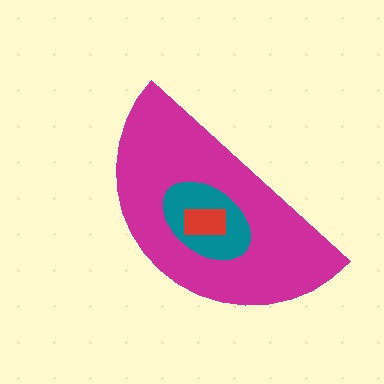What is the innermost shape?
The red rectangle.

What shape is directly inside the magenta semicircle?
The teal ellipse.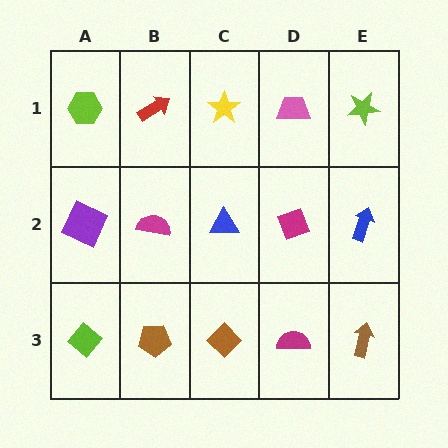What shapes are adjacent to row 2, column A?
A lime hexagon (row 1, column A), a lime diamond (row 3, column A), a magenta semicircle (row 2, column B).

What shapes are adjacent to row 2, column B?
A red arrow (row 1, column B), a brown pentagon (row 3, column B), a purple square (row 2, column A), a blue triangle (row 2, column C).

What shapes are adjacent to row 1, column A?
A purple square (row 2, column A), a red arrow (row 1, column B).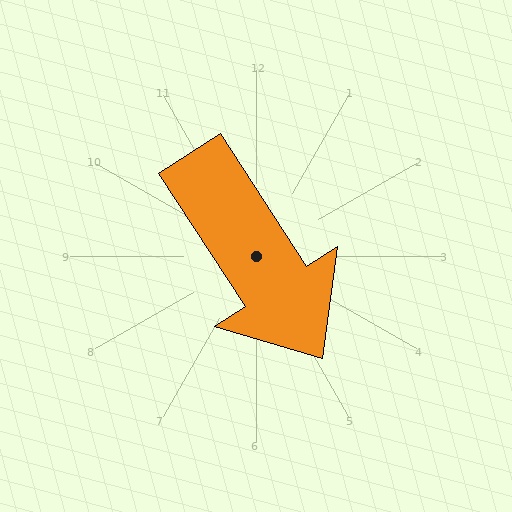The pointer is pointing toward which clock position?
Roughly 5 o'clock.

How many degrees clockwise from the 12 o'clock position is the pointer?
Approximately 147 degrees.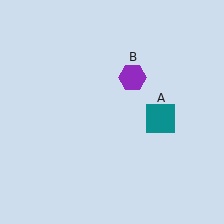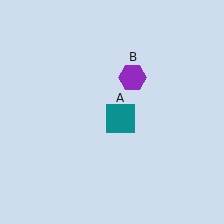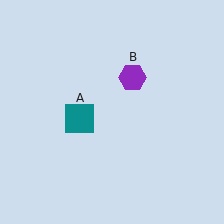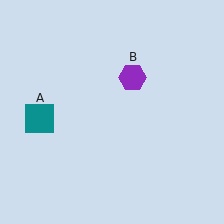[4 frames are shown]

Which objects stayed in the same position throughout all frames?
Purple hexagon (object B) remained stationary.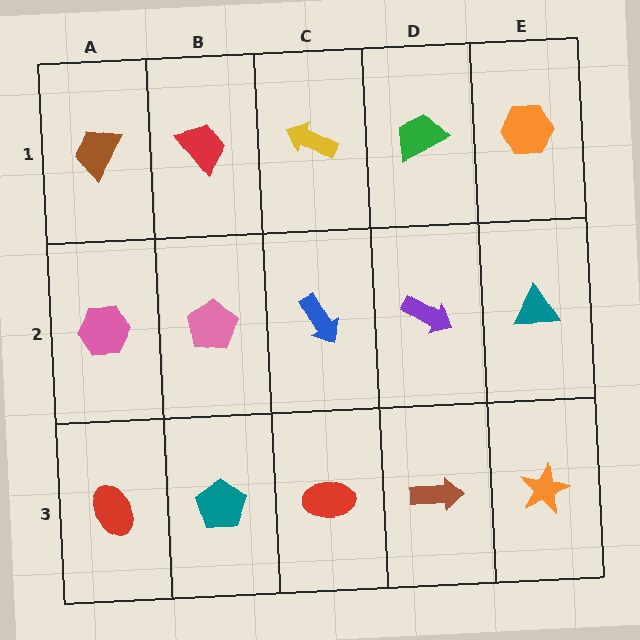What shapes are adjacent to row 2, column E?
An orange hexagon (row 1, column E), an orange star (row 3, column E), a purple arrow (row 2, column D).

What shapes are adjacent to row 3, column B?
A pink pentagon (row 2, column B), a red ellipse (row 3, column A), a red ellipse (row 3, column C).